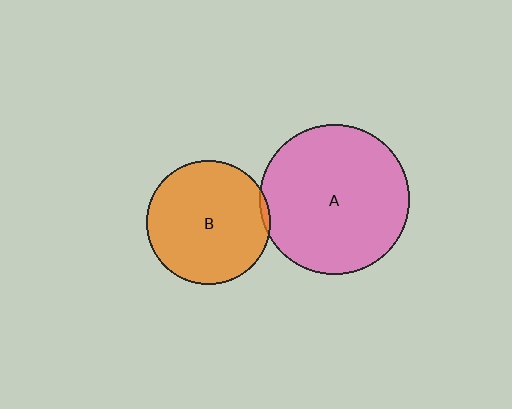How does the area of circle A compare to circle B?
Approximately 1.5 times.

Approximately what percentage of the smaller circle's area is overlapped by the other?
Approximately 5%.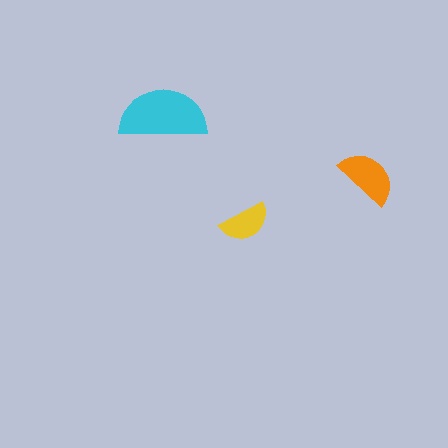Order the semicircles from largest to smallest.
the cyan one, the orange one, the yellow one.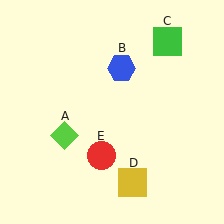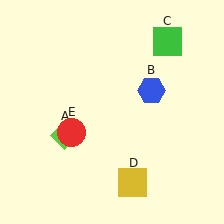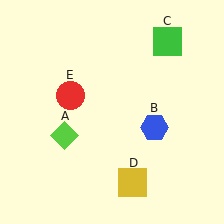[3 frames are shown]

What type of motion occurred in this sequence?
The blue hexagon (object B), red circle (object E) rotated clockwise around the center of the scene.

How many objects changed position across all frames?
2 objects changed position: blue hexagon (object B), red circle (object E).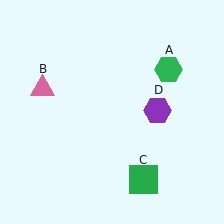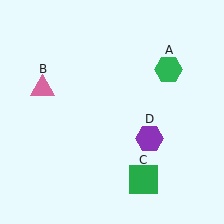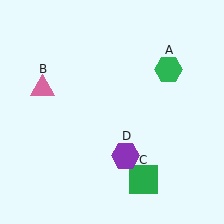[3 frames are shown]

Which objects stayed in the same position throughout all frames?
Green hexagon (object A) and pink triangle (object B) and green square (object C) remained stationary.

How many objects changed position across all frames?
1 object changed position: purple hexagon (object D).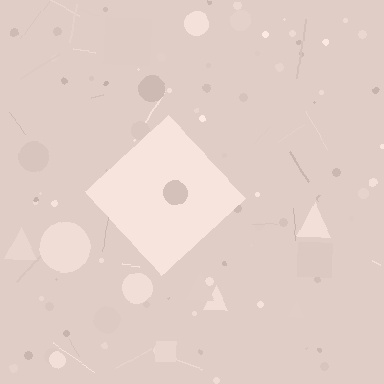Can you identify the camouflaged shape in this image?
The camouflaged shape is a diamond.